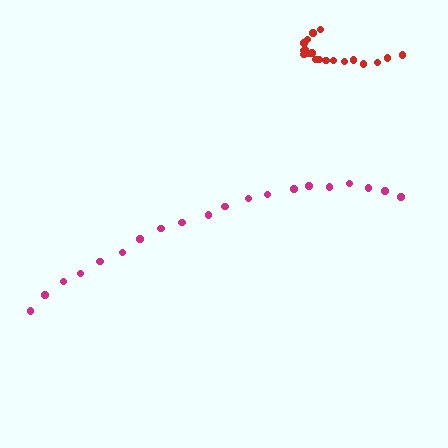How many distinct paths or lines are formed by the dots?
There are 2 distinct paths.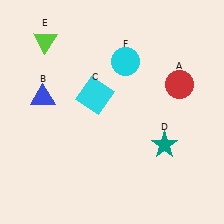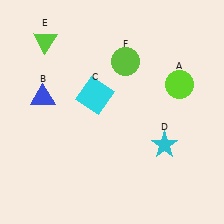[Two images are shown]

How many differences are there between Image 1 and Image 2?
There are 3 differences between the two images.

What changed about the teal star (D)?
In Image 1, D is teal. In Image 2, it changed to cyan.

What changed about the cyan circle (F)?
In Image 1, F is cyan. In Image 2, it changed to lime.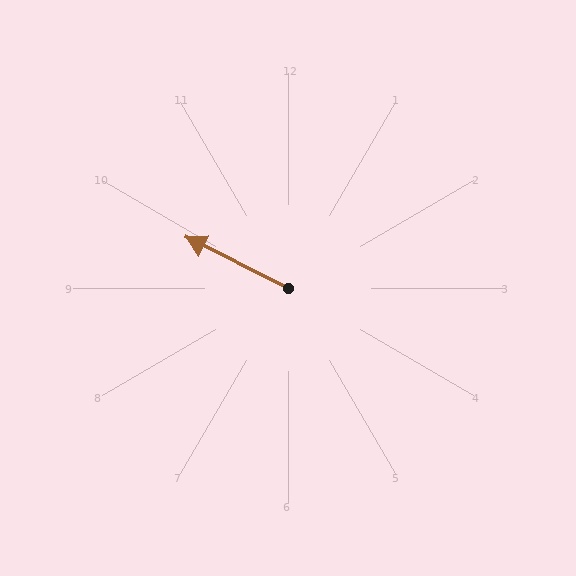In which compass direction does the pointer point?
Northwest.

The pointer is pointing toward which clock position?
Roughly 10 o'clock.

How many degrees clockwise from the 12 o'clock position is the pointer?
Approximately 297 degrees.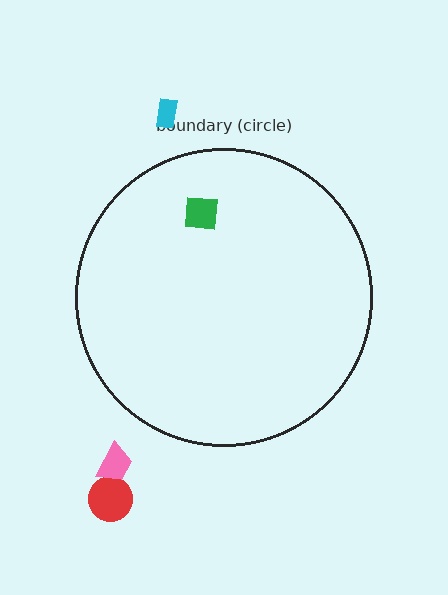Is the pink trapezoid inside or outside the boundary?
Outside.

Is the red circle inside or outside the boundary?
Outside.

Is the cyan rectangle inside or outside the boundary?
Outside.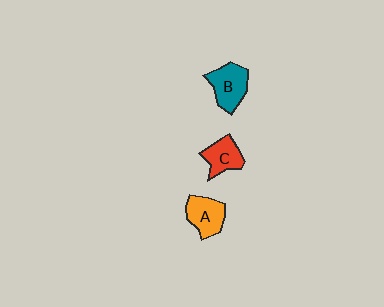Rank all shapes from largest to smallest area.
From largest to smallest: B (teal), A (orange), C (red).